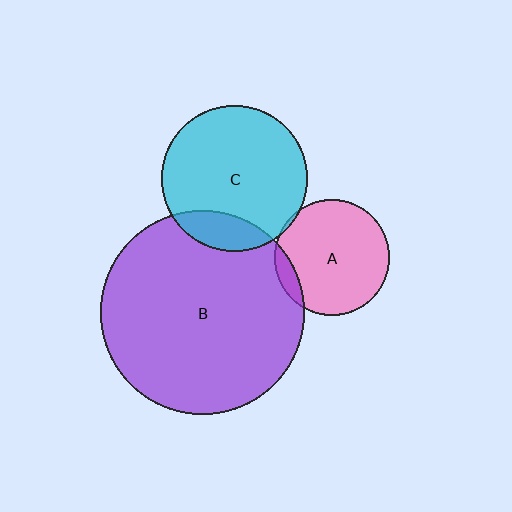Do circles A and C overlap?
Yes.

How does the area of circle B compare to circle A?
Approximately 3.1 times.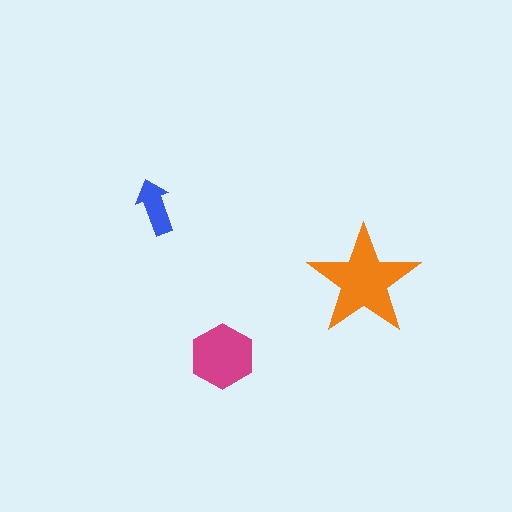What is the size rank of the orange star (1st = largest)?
1st.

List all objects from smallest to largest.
The blue arrow, the magenta hexagon, the orange star.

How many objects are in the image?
There are 3 objects in the image.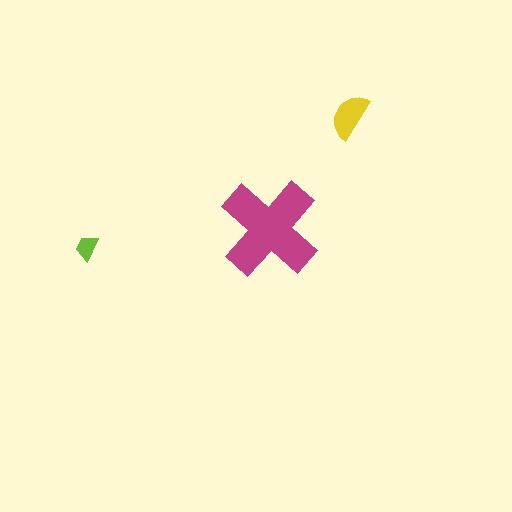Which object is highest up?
The yellow semicircle is topmost.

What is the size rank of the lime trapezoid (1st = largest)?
3rd.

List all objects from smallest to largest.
The lime trapezoid, the yellow semicircle, the magenta cross.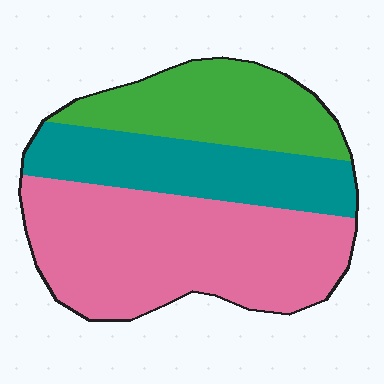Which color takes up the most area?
Pink, at roughly 50%.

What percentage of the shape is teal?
Teal takes up about one quarter (1/4) of the shape.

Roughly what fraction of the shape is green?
Green covers 25% of the shape.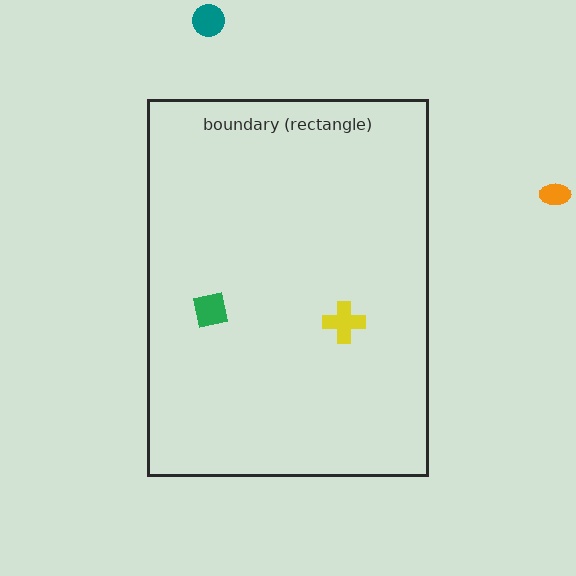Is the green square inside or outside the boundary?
Inside.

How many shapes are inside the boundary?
2 inside, 2 outside.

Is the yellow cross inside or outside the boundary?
Inside.